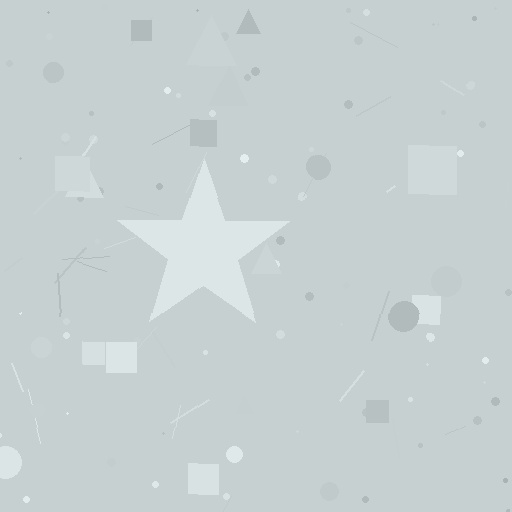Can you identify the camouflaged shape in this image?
The camouflaged shape is a star.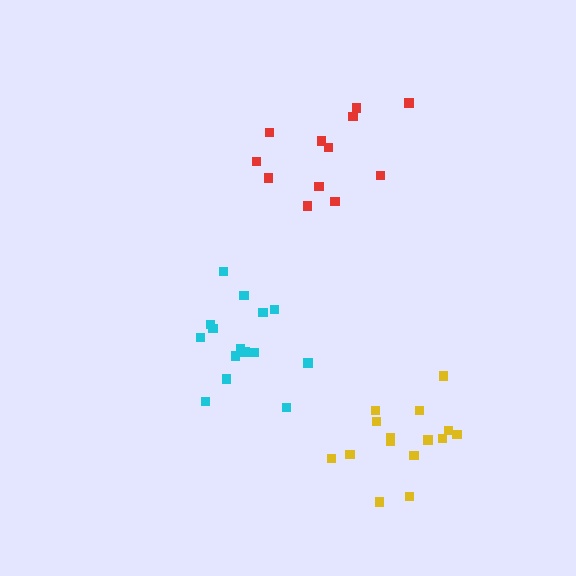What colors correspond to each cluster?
The clusters are colored: cyan, red, yellow.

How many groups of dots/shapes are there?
There are 3 groups.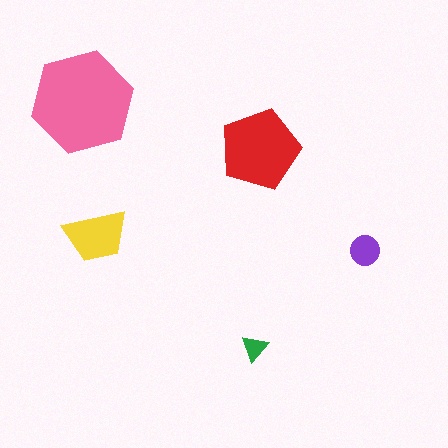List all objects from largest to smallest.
The pink hexagon, the red pentagon, the yellow trapezoid, the purple circle, the green triangle.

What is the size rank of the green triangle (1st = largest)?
5th.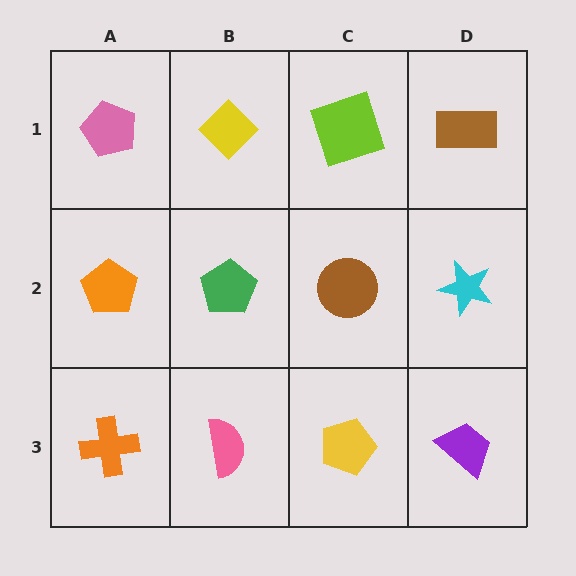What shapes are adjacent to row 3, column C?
A brown circle (row 2, column C), a pink semicircle (row 3, column B), a purple trapezoid (row 3, column D).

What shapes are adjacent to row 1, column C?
A brown circle (row 2, column C), a yellow diamond (row 1, column B), a brown rectangle (row 1, column D).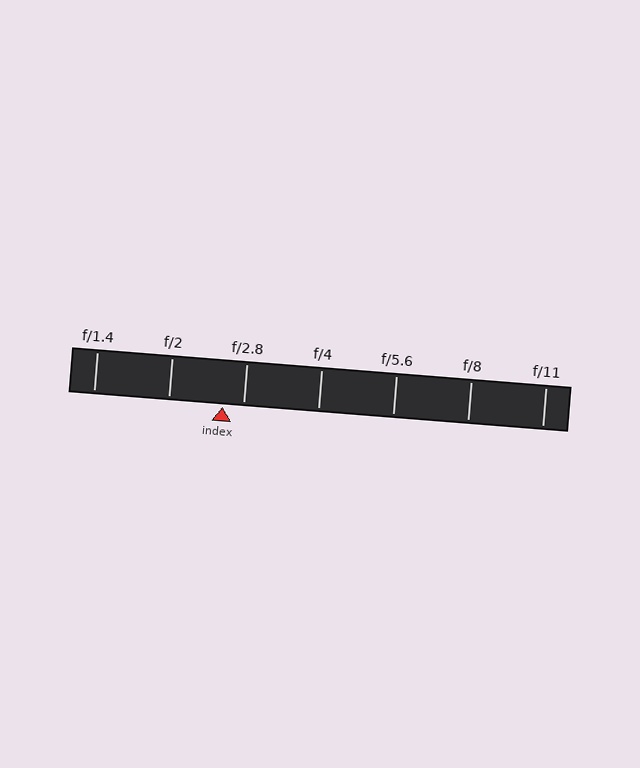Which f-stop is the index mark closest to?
The index mark is closest to f/2.8.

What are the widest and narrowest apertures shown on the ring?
The widest aperture shown is f/1.4 and the narrowest is f/11.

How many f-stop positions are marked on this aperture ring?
There are 7 f-stop positions marked.